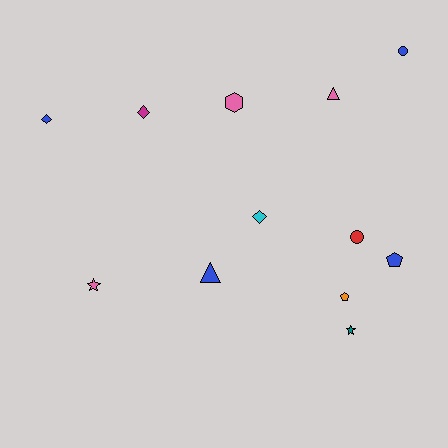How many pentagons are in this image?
There are 2 pentagons.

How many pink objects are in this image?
There are 3 pink objects.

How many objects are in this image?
There are 12 objects.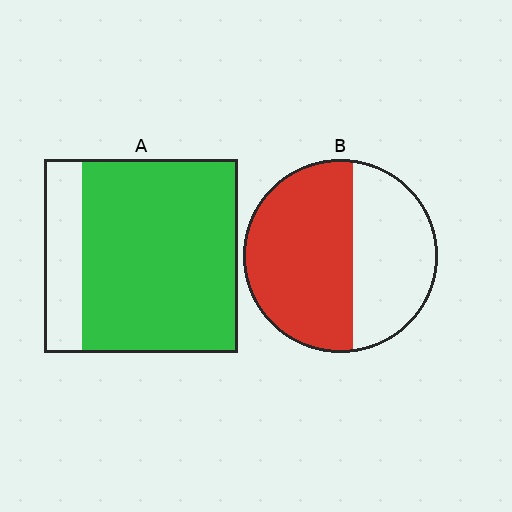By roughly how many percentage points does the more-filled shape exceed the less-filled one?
By roughly 20 percentage points (A over B).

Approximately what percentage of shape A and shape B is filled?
A is approximately 80% and B is approximately 60%.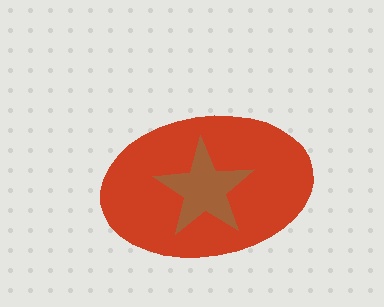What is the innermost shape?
The brown star.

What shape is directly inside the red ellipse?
The brown star.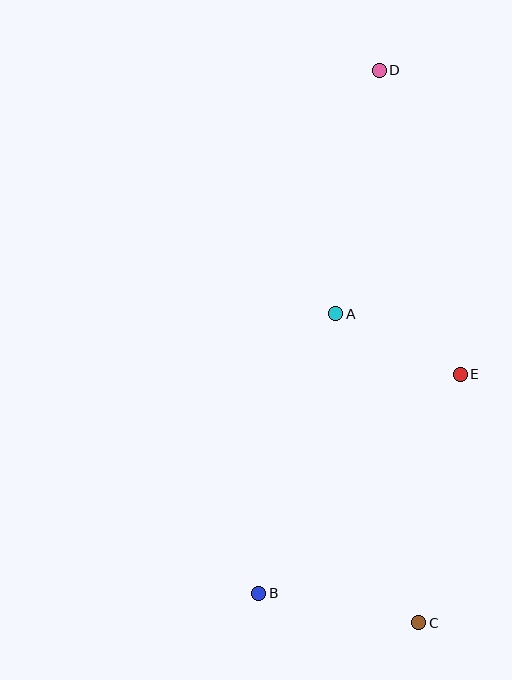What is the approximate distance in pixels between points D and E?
The distance between D and E is approximately 315 pixels.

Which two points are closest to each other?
Points A and E are closest to each other.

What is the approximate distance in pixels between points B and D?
The distance between B and D is approximately 537 pixels.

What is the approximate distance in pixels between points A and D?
The distance between A and D is approximately 247 pixels.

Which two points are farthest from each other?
Points C and D are farthest from each other.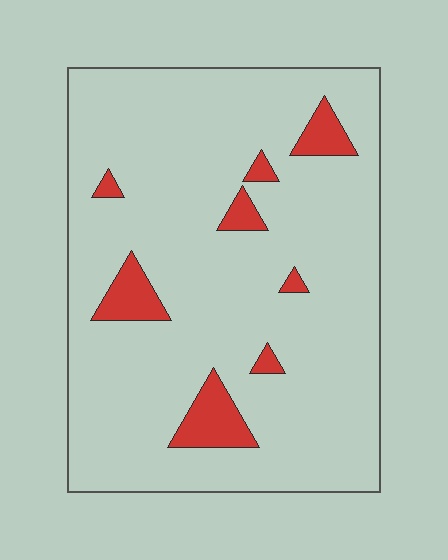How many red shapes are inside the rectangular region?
8.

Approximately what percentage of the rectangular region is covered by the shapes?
Approximately 10%.